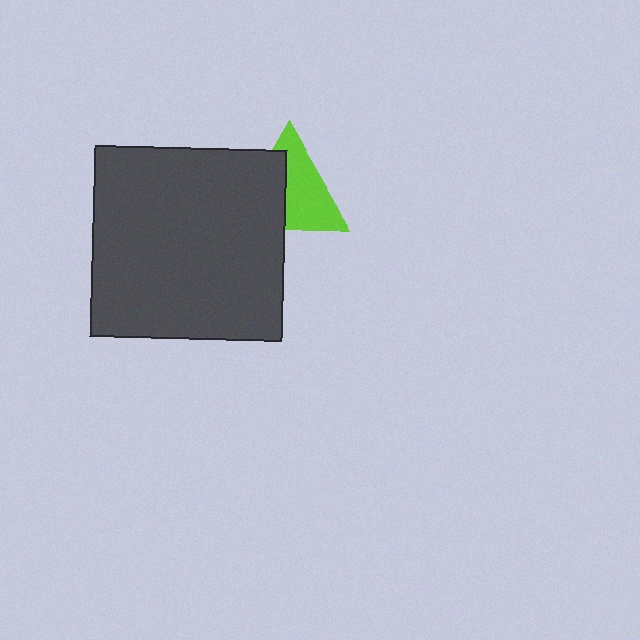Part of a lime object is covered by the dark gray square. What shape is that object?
It is a triangle.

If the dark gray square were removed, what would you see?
You would see the complete lime triangle.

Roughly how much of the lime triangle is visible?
About half of it is visible (roughly 55%).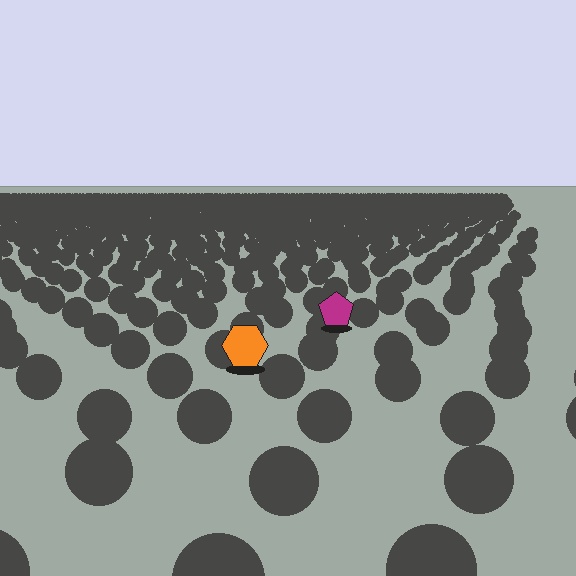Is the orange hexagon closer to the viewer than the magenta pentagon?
Yes. The orange hexagon is closer — you can tell from the texture gradient: the ground texture is coarser near it.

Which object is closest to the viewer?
The orange hexagon is closest. The texture marks near it are larger and more spread out.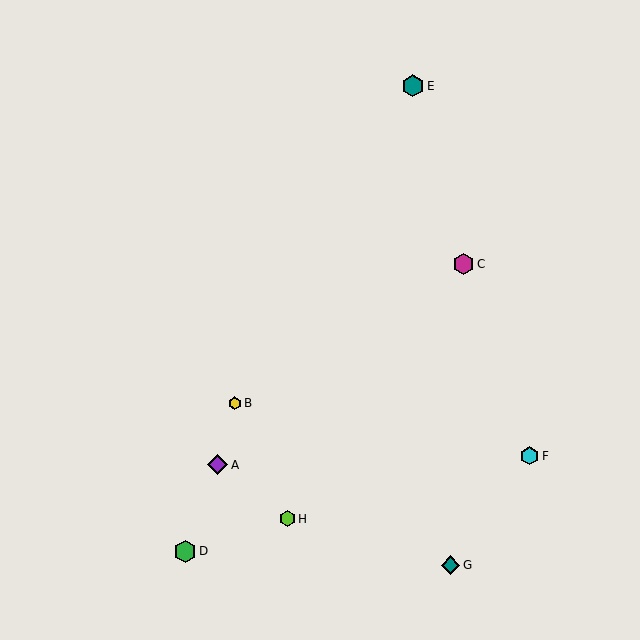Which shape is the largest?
The green hexagon (labeled D) is the largest.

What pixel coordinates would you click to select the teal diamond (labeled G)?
Click at (450, 565) to select the teal diamond G.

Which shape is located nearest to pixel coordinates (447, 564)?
The teal diamond (labeled G) at (450, 565) is nearest to that location.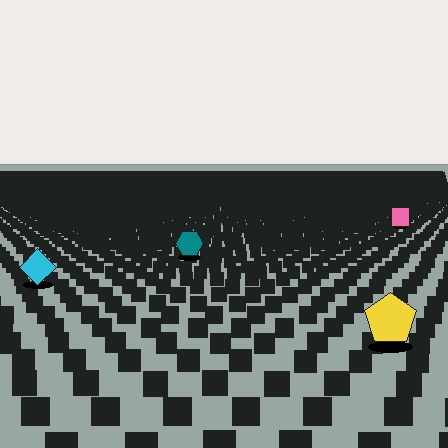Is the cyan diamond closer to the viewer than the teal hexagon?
Yes. The cyan diamond is closer — you can tell from the texture gradient: the ground texture is coarser near it.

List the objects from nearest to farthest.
From nearest to farthest: the yellow pentagon, the cyan diamond, the teal hexagon, the pink square.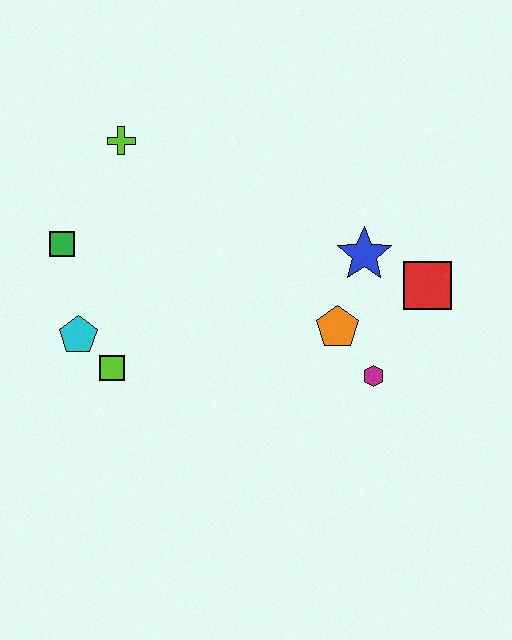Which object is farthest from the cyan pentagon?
The red square is farthest from the cyan pentagon.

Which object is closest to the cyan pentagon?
The lime square is closest to the cyan pentagon.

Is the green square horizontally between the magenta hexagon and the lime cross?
No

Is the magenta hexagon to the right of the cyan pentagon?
Yes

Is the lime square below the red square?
Yes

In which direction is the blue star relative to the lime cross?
The blue star is to the right of the lime cross.